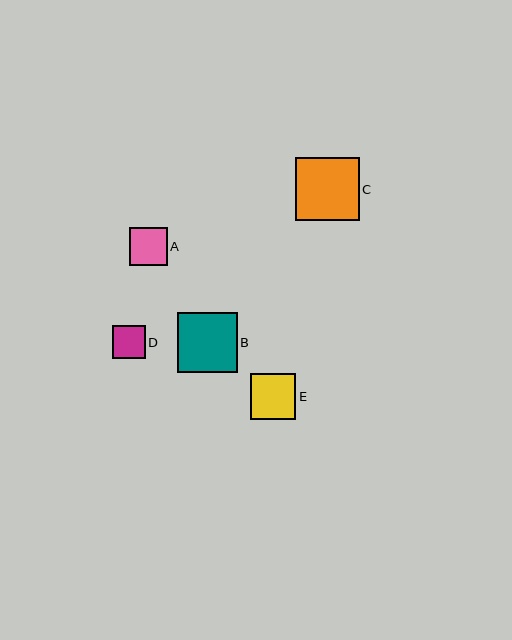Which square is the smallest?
Square D is the smallest with a size of approximately 33 pixels.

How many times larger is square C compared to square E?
Square C is approximately 1.4 times the size of square E.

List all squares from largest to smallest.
From largest to smallest: C, B, E, A, D.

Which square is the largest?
Square C is the largest with a size of approximately 63 pixels.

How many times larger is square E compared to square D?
Square E is approximately 1.4 times the size of square D.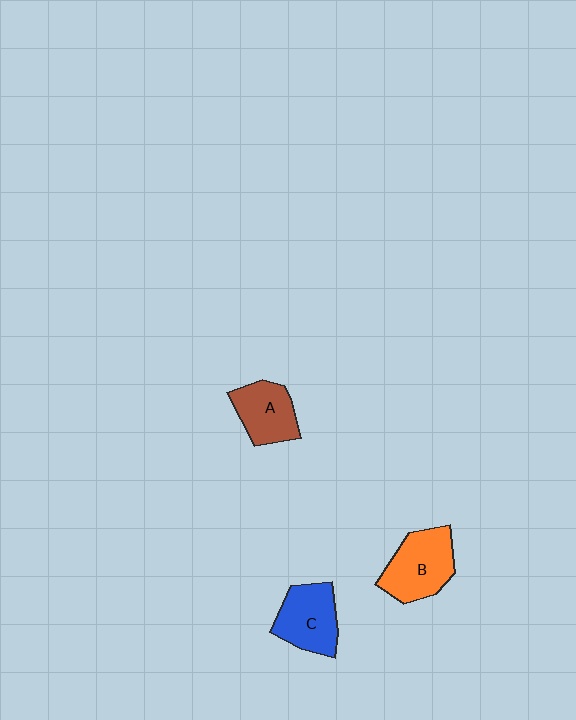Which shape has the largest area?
Shape B (orange).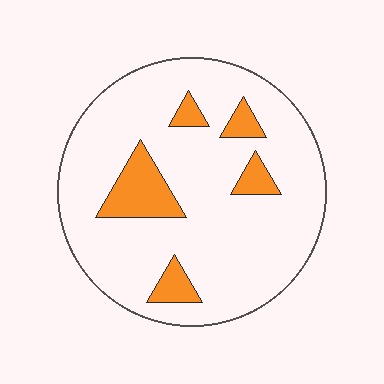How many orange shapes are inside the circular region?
5.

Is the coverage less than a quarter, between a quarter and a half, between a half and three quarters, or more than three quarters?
Less than a quarter.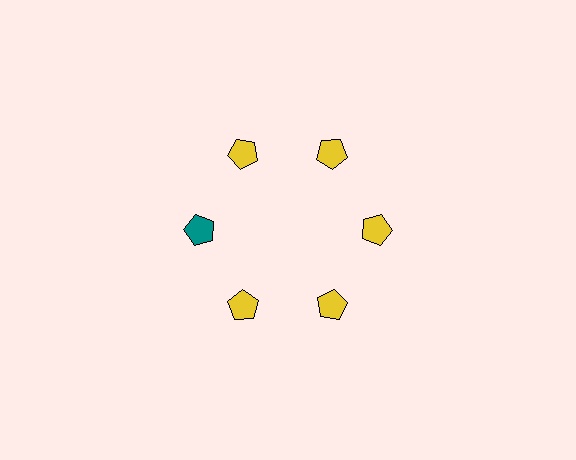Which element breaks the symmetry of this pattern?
The teal pentagon at roughly the 9 o'clock position breaks the symmetry. All other shapes are yellow pentagons.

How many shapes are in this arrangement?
There are 6 shapes arranged in a ring pattern.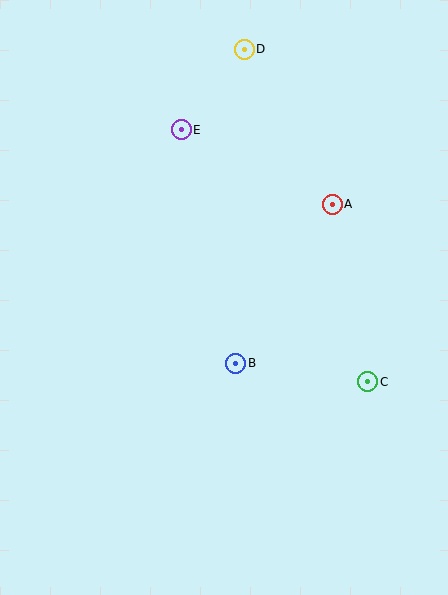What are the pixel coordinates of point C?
Point C is at (368, 382).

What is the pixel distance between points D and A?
The distance between D and A is 178 pixels.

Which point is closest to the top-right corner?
Point D is closest to the top-right corner.